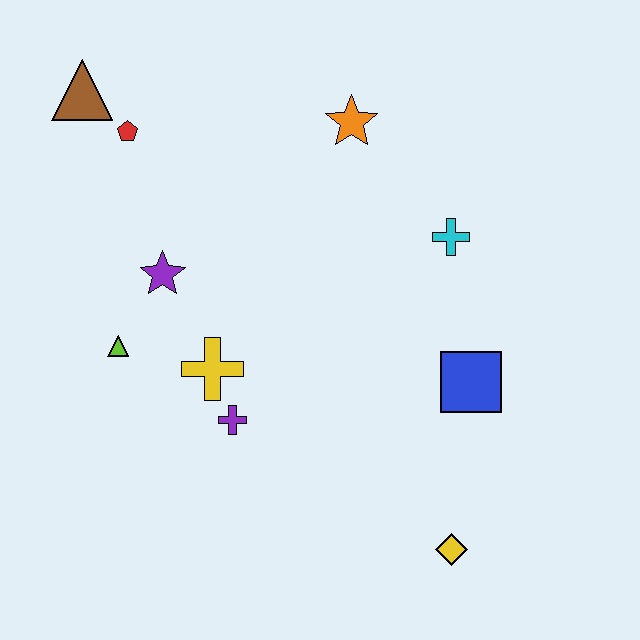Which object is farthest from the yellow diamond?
The brown triangle is farthest from the yellow diamond.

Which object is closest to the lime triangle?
The purple star is closest to the lime triangle.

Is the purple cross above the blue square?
No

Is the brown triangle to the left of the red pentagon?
Yes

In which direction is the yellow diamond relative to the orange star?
The yellow diamond is below the orange star.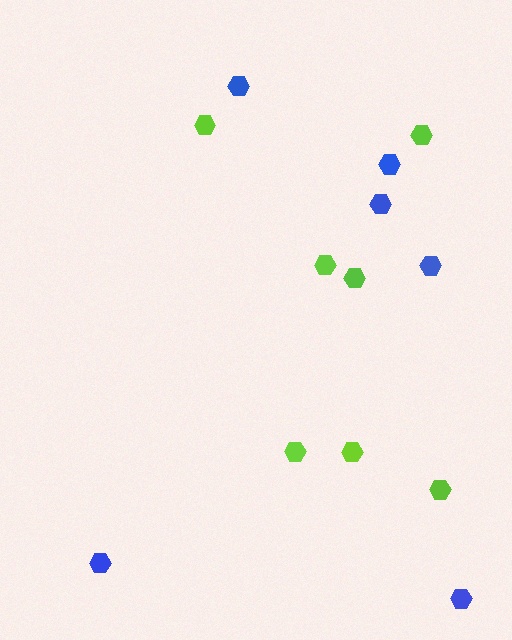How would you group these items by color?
There are 2 groups: one group of lime hexagons (7) and one group of blue hexagons (6).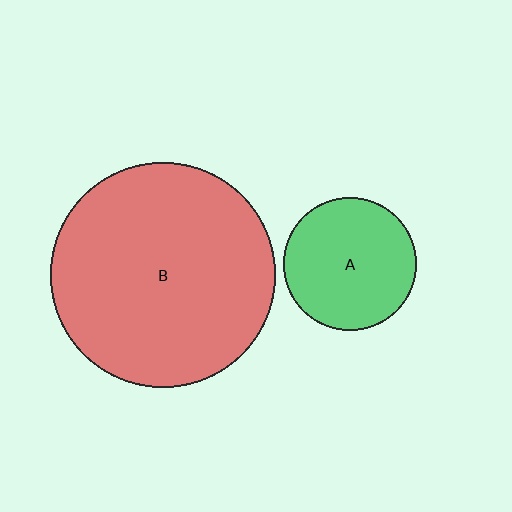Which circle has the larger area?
Circle B (red).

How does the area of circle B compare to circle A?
Approximately 2.9 times.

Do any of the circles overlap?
No, none of the circles overlap.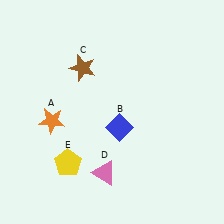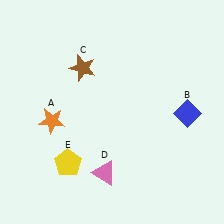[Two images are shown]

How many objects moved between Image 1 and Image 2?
1 object moved between the two images.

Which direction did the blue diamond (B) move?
The blue diamond (B) moved right.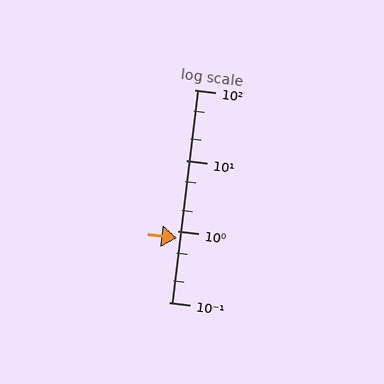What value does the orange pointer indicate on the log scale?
The pointer indicates approximately 0.8.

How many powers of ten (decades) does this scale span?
The scale spans 3 decades, from 0.1 to 100.